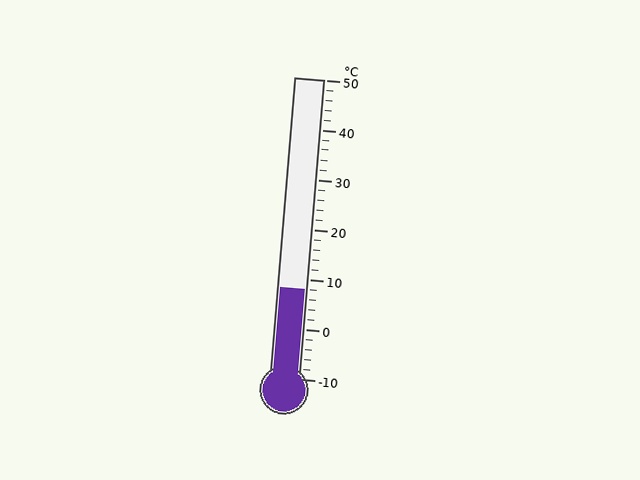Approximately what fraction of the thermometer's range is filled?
The thermometer is filled to approximately 30% of its range.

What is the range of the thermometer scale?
The thermometer scale ranges from -10°C to 50°C.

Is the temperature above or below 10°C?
The temperature is below 10°C.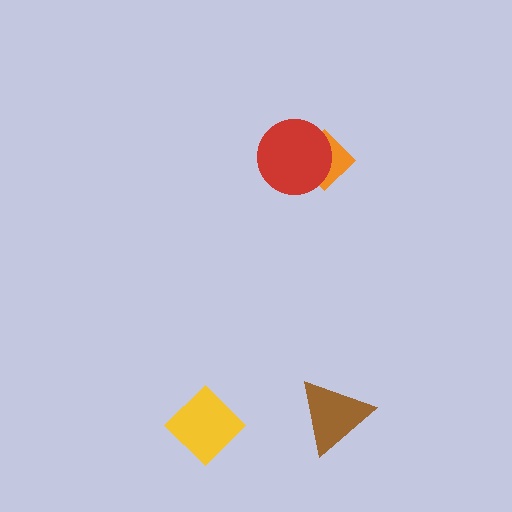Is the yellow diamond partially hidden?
No, no other shape covers it.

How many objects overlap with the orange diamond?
1 object overlaps with the orange diamond.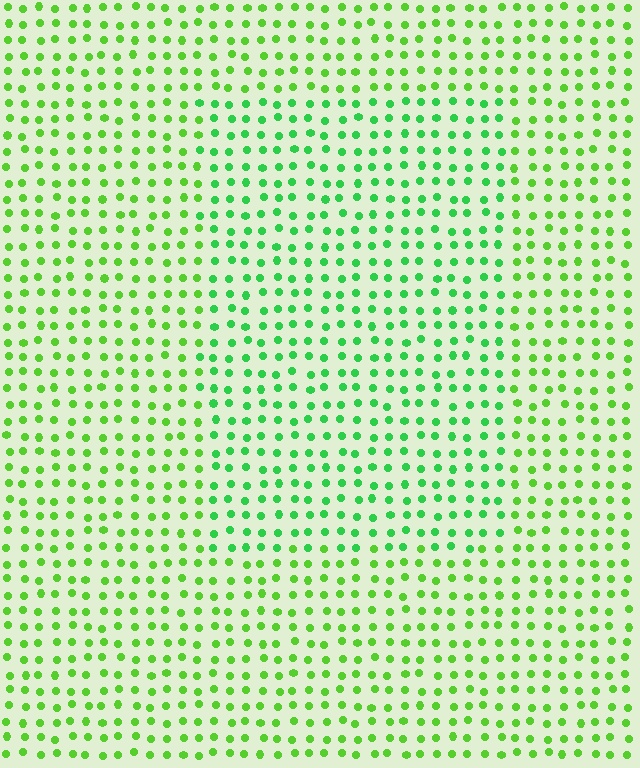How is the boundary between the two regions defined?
The boundary is defined purely by a slight shift in hue (about 26 degrees). Spacing, size, and orientation are identical on both sides.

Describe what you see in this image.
The image is filled with small lime elements in a uniform arrangement. A rectangle-shaped region is visible where the elements are tinted to a slightly different hue, forming a subtle color boundary.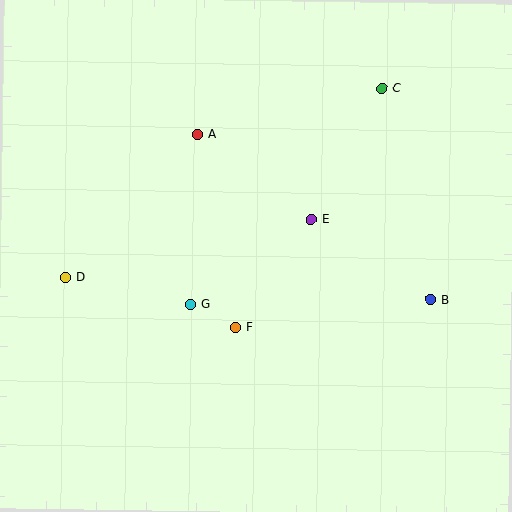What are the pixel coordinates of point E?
Point E is at (311, 219).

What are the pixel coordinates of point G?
Point G is at (190, 304).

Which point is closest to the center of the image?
Point E at (311, 219) is closest to the center.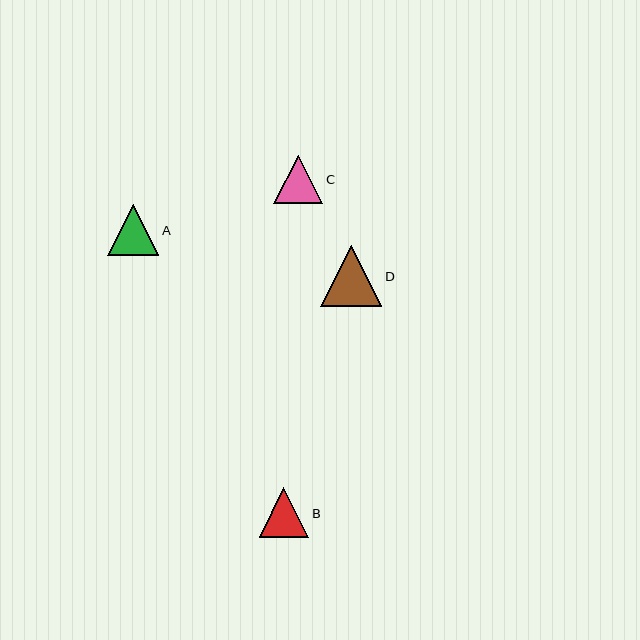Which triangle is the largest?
Triangle D is the largest with a size of approximately 61 pixels.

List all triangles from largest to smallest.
From largest to smallest: D, A, B, C.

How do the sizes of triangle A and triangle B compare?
Triangle A and triangle B are approximately the same size.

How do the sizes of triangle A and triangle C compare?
Triangle A and triangle C are approximately the same size.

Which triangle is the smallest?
Triangle C is the smallest with a size of approximately 49 pixels.